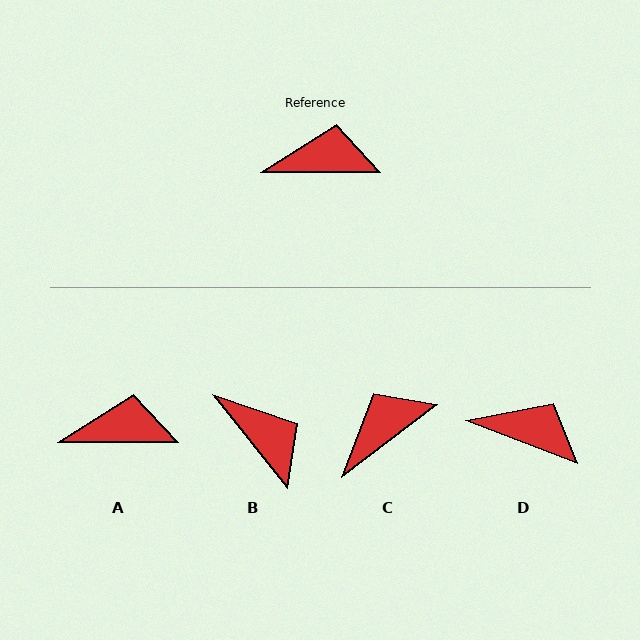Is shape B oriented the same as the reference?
No, it is off by about 51 degrees.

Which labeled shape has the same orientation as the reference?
A.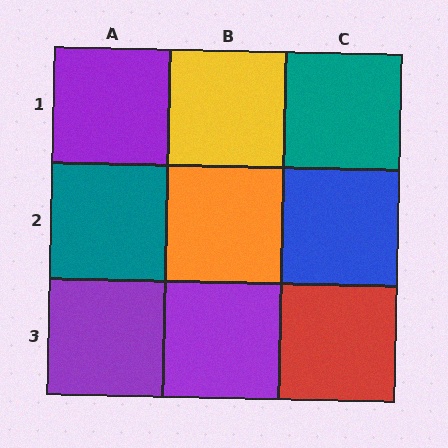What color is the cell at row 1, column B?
Yellow.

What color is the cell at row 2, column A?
Teal.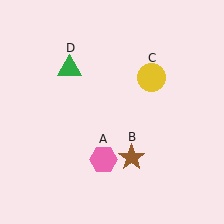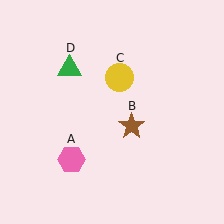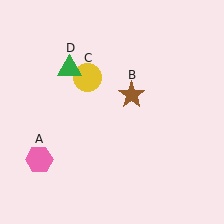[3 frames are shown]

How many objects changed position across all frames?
3 objects changed position: pink hexagon (object A), brown star (object B), yellow circle (object C).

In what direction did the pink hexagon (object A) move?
The pink hexagon (object A) moved left.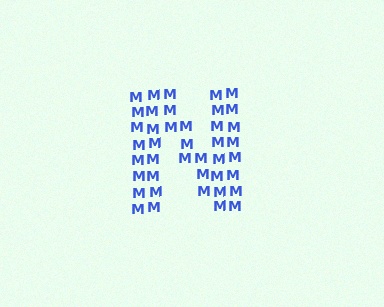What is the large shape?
The large shape is the letter N.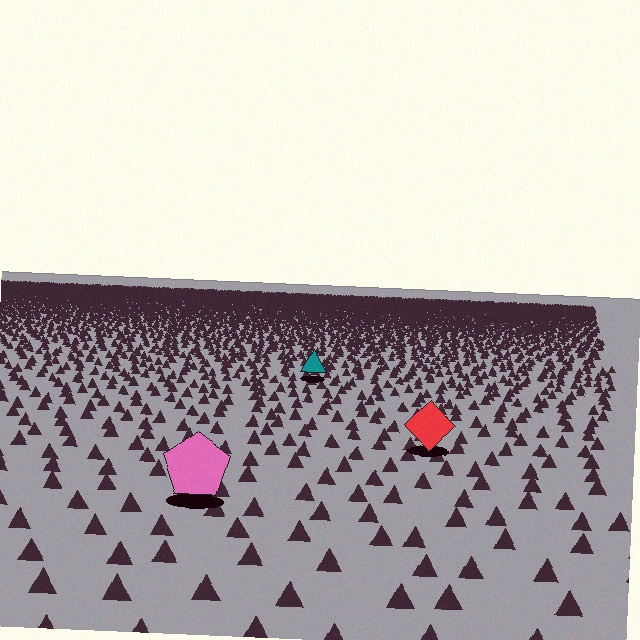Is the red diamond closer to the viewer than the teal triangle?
Yes. The red diamond is closer — you can tell from the texture gradient: the ground texture is coarser near it.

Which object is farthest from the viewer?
The teal triangle is farthest from the viewer. It appears smaller and the ground texture around it is denser.